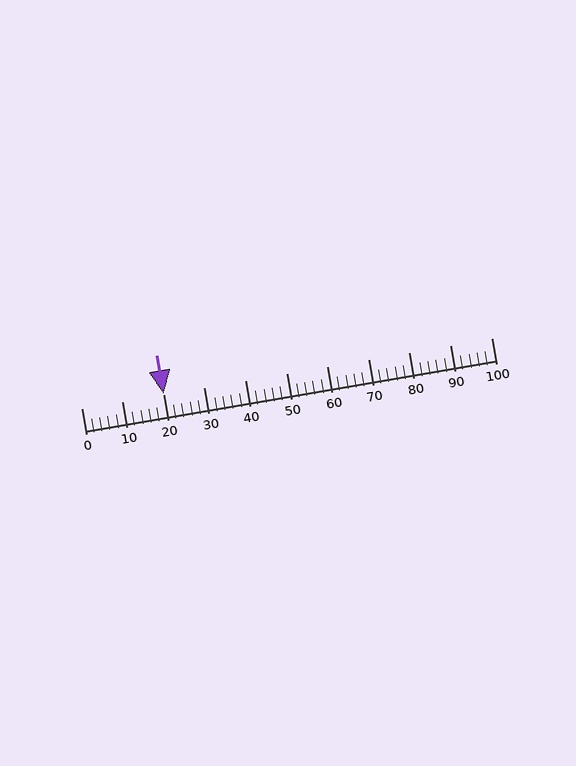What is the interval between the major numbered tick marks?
The major tick marks are spaced 10 units apart.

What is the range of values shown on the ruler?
The ruler shows values from 0 to 100.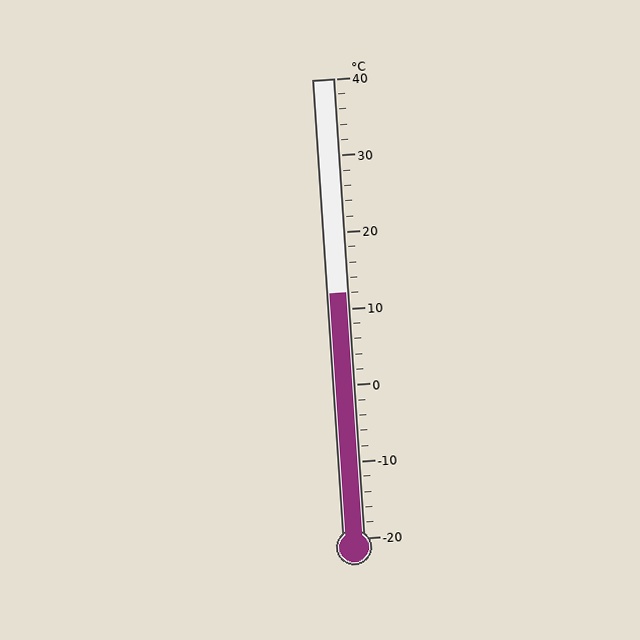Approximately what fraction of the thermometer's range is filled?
The thermometer is filled to approximately 55% of its range.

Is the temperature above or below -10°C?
The temperature is above -10°C.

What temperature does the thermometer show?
The thermometer shows approximately 12°C.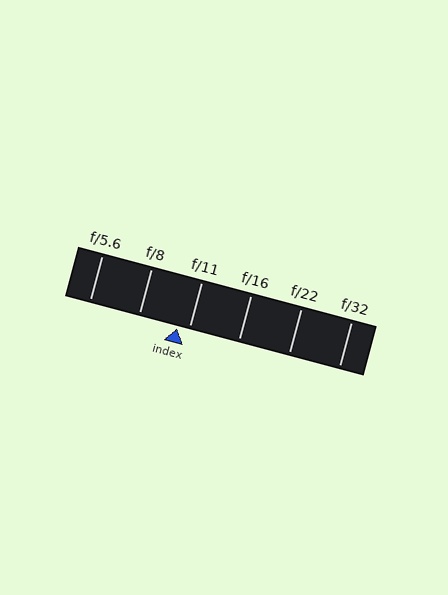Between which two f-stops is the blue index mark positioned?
The index mark is between f/8 and f/11.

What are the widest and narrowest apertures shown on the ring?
The widest aperture shown is f/5.6 and the narrowest is f/32.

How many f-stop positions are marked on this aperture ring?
There are 6 f-stop positions marked.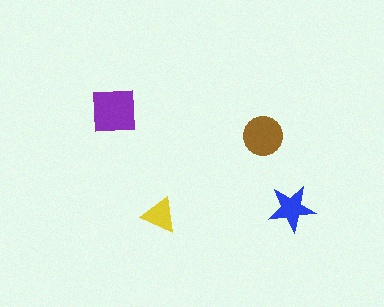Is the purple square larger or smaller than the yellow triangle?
Larger.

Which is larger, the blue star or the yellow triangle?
The blue star.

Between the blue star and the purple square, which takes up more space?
The purple square.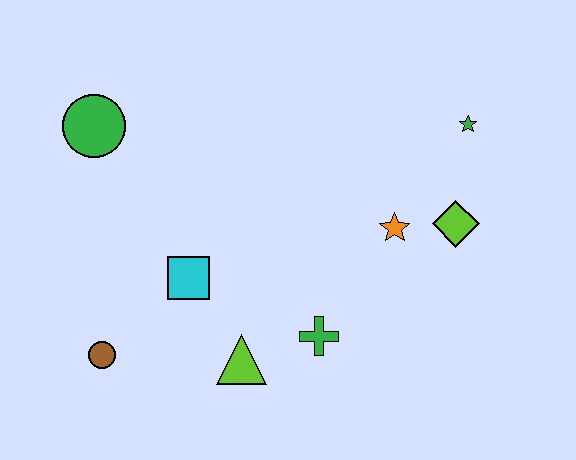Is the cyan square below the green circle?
Yes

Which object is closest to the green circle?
The cyan square is closest to the green circle.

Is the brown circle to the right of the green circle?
Yes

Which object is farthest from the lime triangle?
The green star is farthest from the lime triangle.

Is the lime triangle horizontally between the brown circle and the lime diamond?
Yes